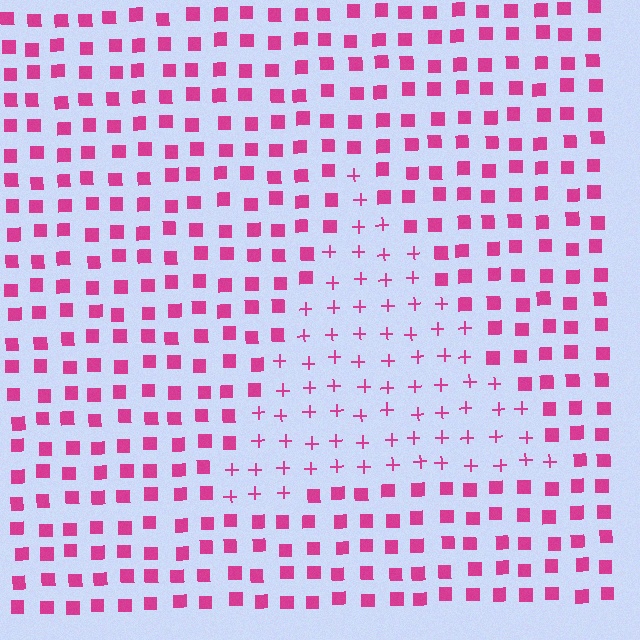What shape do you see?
I see a triangle.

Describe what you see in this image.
The image is filled with small magenta elements arranged in a uniform grid. A triangle-shaped region contains plus signs, while the surrounding area contains squares. The boundary is defined purely by the change in element shape.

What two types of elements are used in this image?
The image uses plus signs inside the triangle region and squares outside it.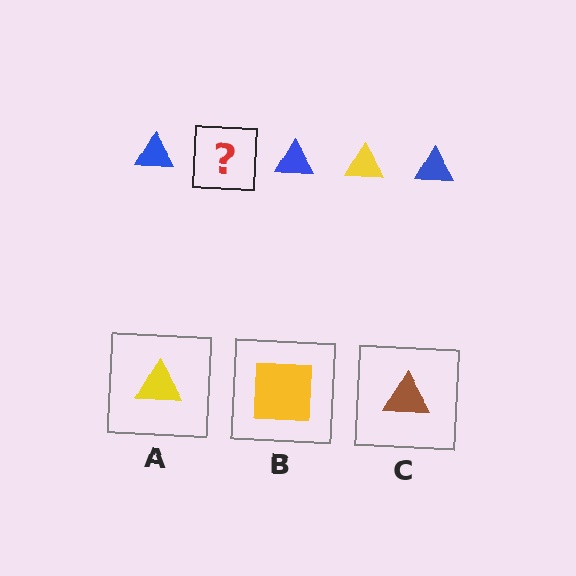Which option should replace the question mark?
Option A.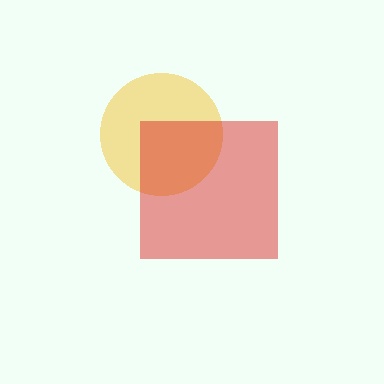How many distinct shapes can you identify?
There are 2 distinct shapes: a yellow circle, a red square.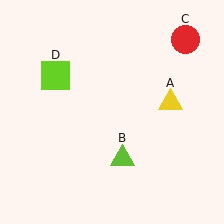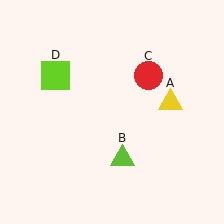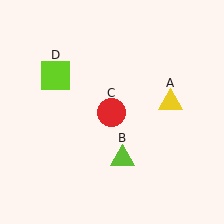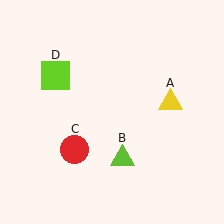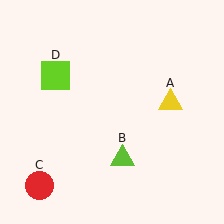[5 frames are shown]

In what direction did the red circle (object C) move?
The red circle (object C) moved down and to the left.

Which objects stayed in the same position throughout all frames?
Yellow triangle (object A) and lime triangle (object B) and lime square (object D) remained stationary.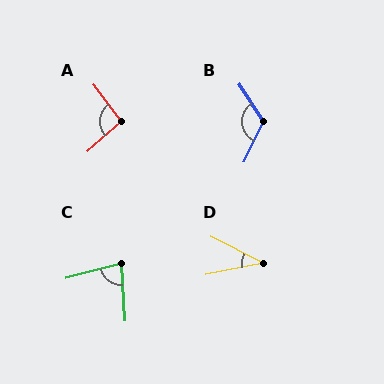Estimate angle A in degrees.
Approximately 94 degrees.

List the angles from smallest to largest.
D (39°), C (79°), A (94°), B (121°).